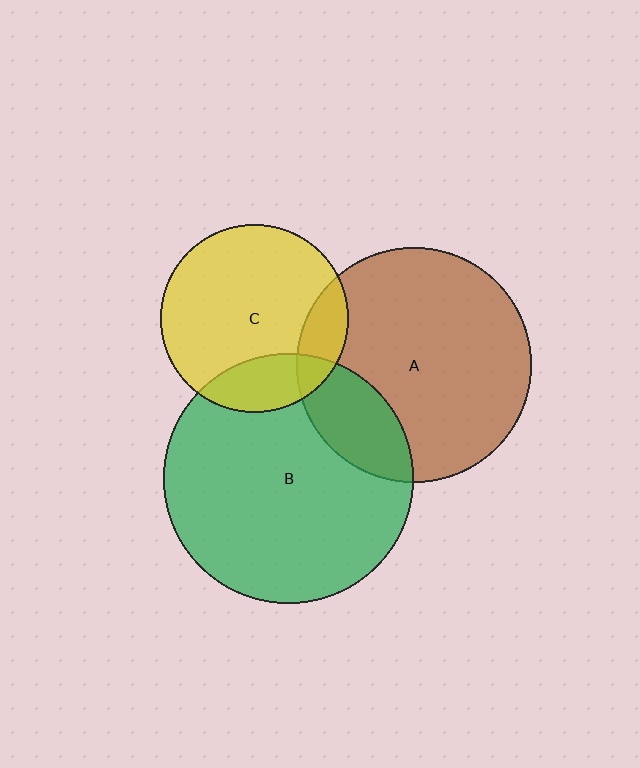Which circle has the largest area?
Circle B (green).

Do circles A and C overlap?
Yes.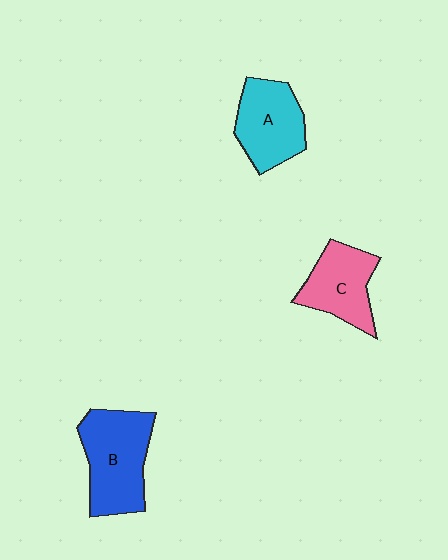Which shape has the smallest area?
Shape C (pink).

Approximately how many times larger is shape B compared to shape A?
Approximately 1.2 times.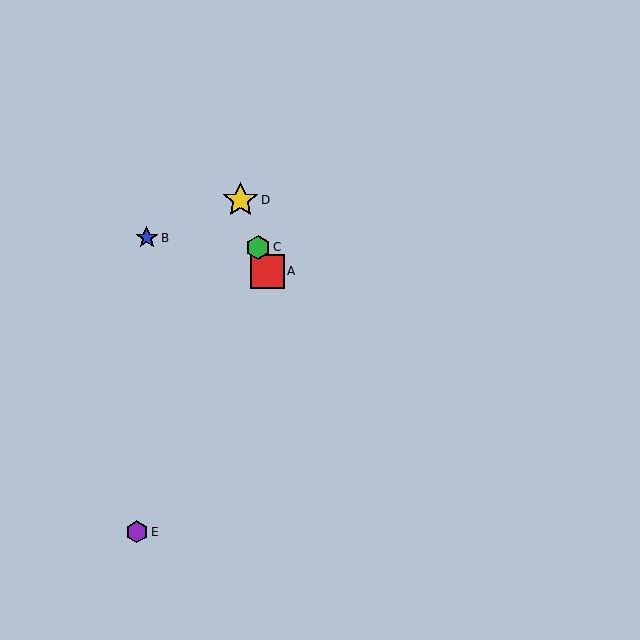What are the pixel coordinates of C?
Object C is at (258, 247).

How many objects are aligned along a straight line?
3 objects (A, C, D) are aligned along a straight line.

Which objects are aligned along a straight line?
Objects A, C, D are aligned along a straight line.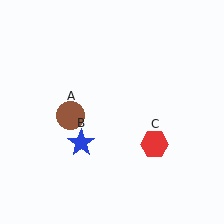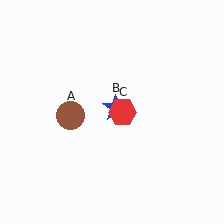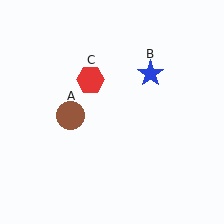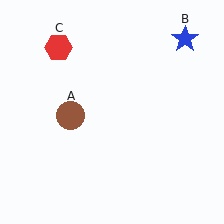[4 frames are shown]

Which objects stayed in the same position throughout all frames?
Brown circle (object A) remained stationary.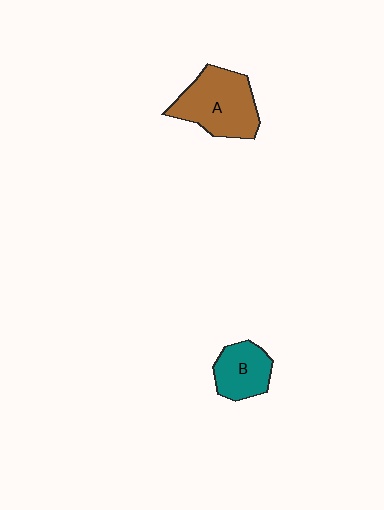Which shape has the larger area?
Shape A (brown).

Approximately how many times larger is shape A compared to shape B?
Approximately 1.6 times.